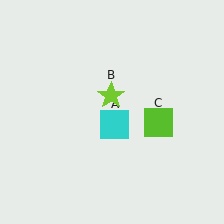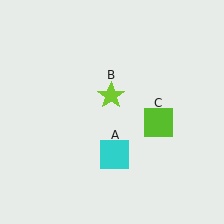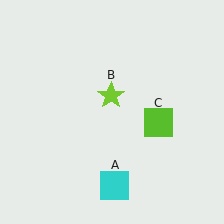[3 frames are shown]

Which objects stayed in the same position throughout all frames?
Lime star (object B) and lime square (object C) remained stationary.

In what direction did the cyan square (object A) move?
The cyan square (object A) moved down.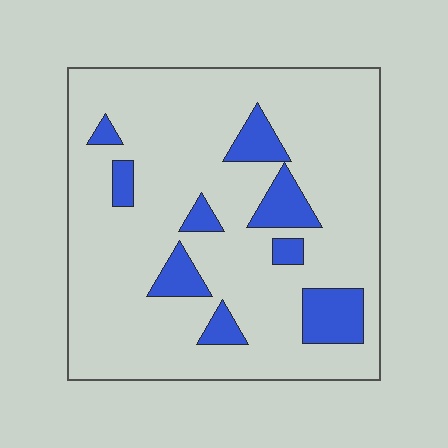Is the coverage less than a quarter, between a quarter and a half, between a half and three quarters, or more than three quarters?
Less than a quarter.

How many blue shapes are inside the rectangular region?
9.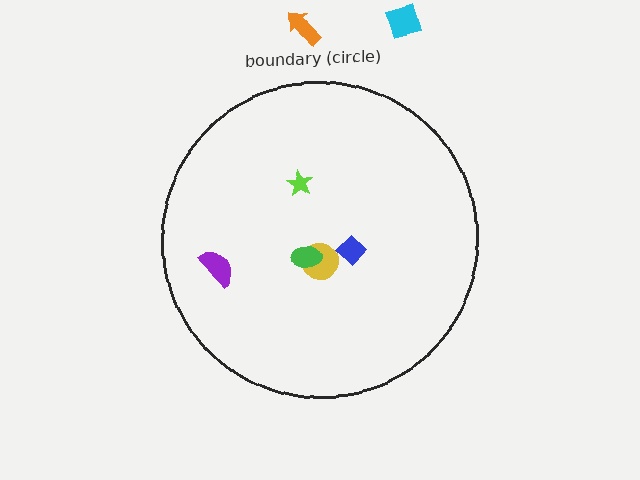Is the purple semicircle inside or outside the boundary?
Inside.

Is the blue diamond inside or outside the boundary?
Inside.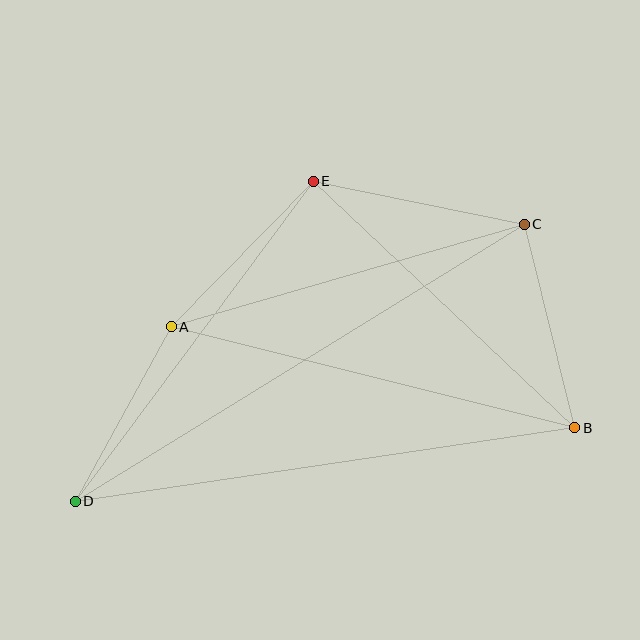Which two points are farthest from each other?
Points C and D are farthest from each other.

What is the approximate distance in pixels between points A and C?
The distance between A and C is approximately 368 pixels.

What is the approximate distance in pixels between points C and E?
The distance between C and E is approximately 215 pixels.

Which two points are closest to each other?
Points A and D are closest to each other.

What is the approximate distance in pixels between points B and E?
The distance between B and E is approximately 359 pixels.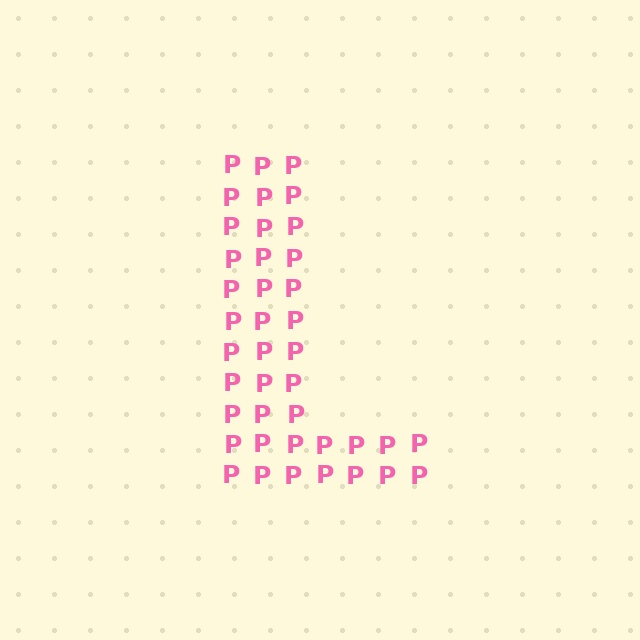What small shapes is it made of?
It is made of small letter P's.